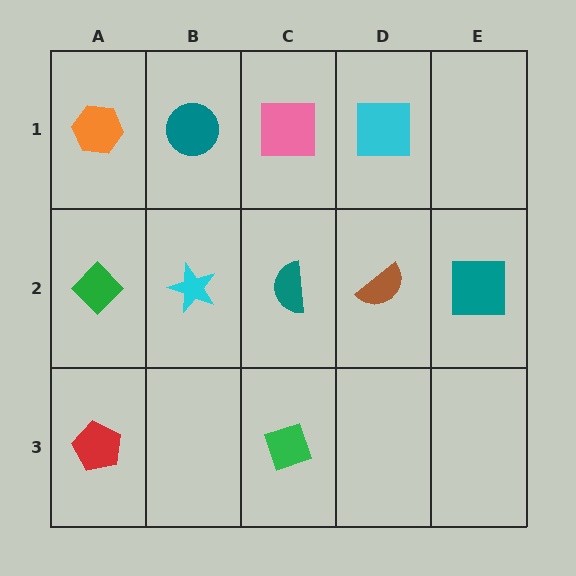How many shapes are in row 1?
4 shapes.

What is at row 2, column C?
A teal semicircle.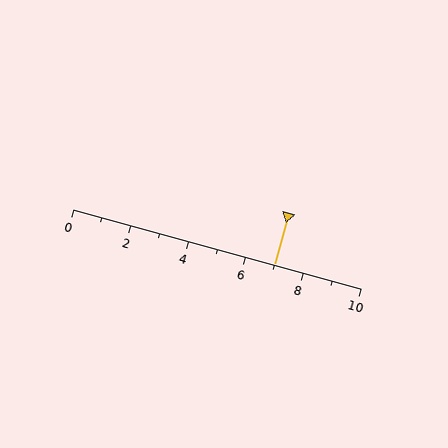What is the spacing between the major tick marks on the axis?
The major ticks are spaced 2 apart.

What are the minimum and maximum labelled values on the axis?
The axis runs from 0 to 10.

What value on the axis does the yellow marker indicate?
The marker indicates approximately 7.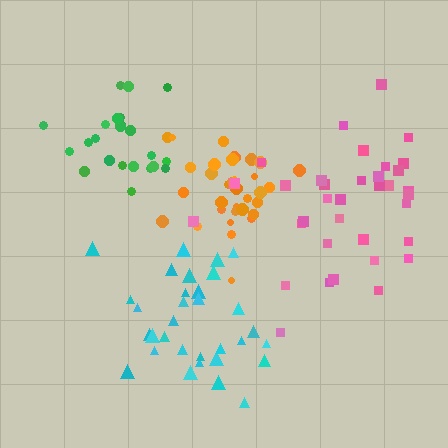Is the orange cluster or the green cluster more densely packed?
Orange.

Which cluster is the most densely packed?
Orange.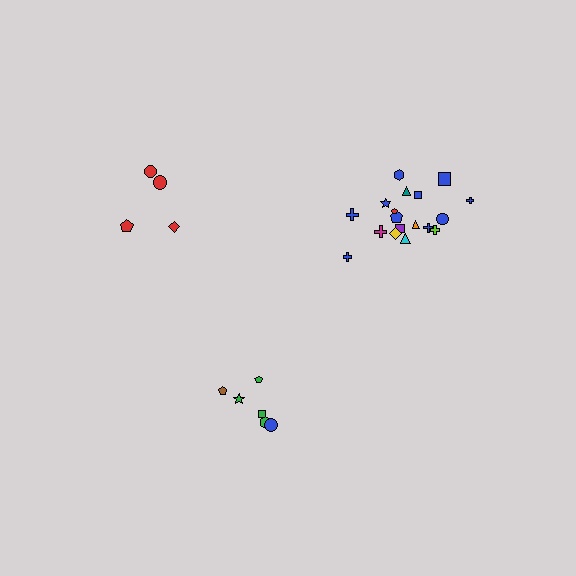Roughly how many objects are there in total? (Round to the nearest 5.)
Roughly 30 objects in total.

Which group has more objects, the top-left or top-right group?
The top-right group.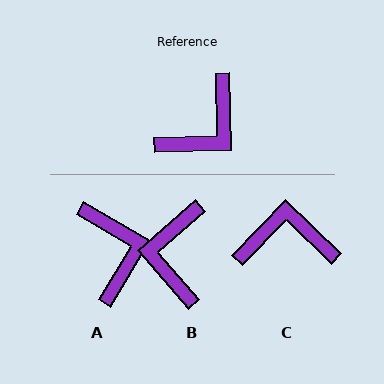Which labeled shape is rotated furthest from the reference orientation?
B, about 140 degrees away.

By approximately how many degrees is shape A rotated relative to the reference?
Approximately 58 degrees counter-clockwise.